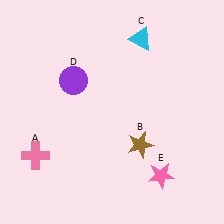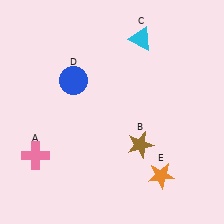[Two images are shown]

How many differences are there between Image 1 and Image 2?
There are 2 differences between the two images.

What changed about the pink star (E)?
In Image 1, E is pink. In Image 2, it changed to orange.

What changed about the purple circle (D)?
In Image 1, D is purple. In Image 2, it changed to blue.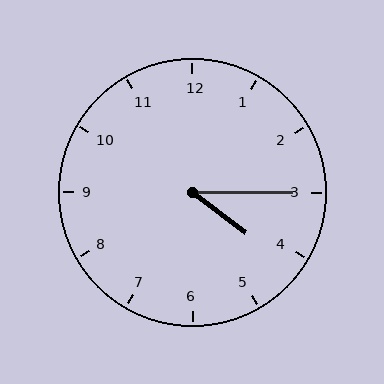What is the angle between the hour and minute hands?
Approximately 38 degrees.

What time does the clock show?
4:15.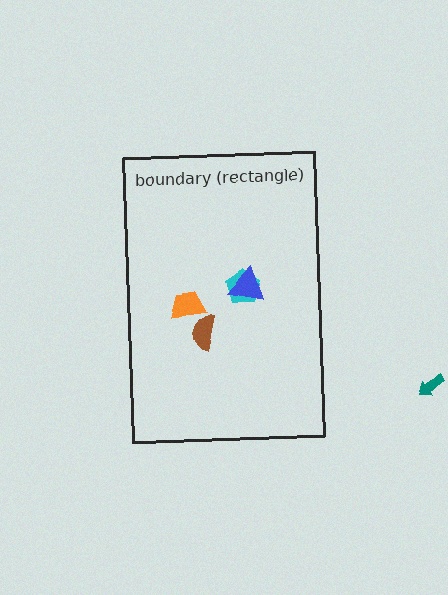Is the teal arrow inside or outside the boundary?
Outside.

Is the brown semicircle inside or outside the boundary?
Inside.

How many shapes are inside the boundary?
4 inside, 1 outside.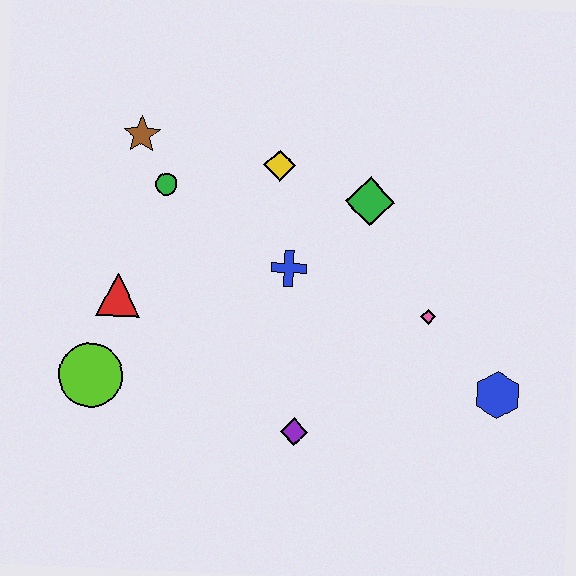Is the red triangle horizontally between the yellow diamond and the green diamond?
No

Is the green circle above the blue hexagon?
Yes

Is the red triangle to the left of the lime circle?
No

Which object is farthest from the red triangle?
The blue hexagon is farthest from the red triangle.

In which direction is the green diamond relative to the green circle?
The green diamond is to the right of the green circle.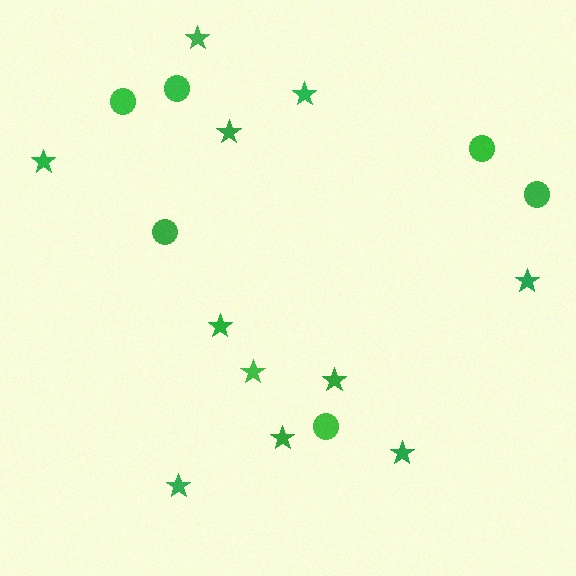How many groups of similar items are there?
There are 2 groups: one group of stars (11) and one group of circles (6).